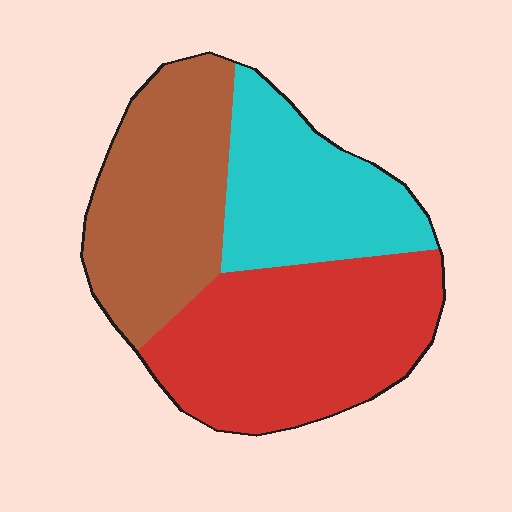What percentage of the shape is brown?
Brown covers 32% of the shape.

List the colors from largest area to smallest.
From largest to smallest: red, brown, cyan.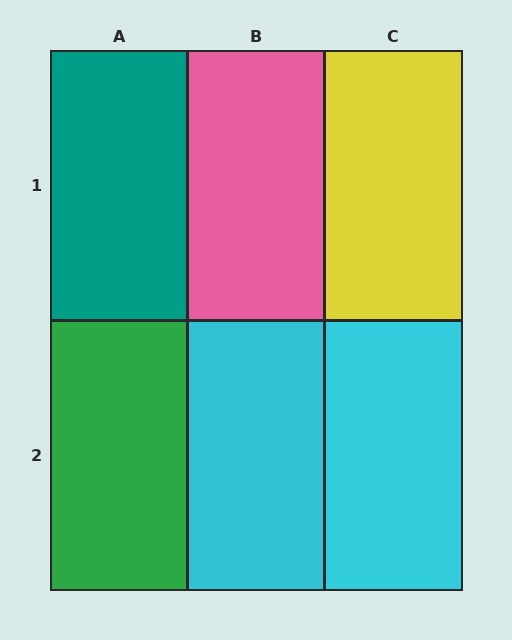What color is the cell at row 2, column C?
Cyan.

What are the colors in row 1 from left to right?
Teal, pink, yellow.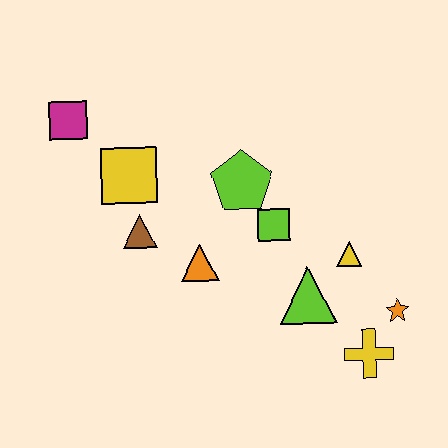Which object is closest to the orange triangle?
The brown triangle is closest to the orange triangle.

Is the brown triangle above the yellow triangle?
Yes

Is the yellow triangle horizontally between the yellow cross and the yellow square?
Yes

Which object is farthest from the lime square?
The magenta square is farthest from the lime square.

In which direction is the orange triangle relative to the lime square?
The orange triangle is to the left of the lime square.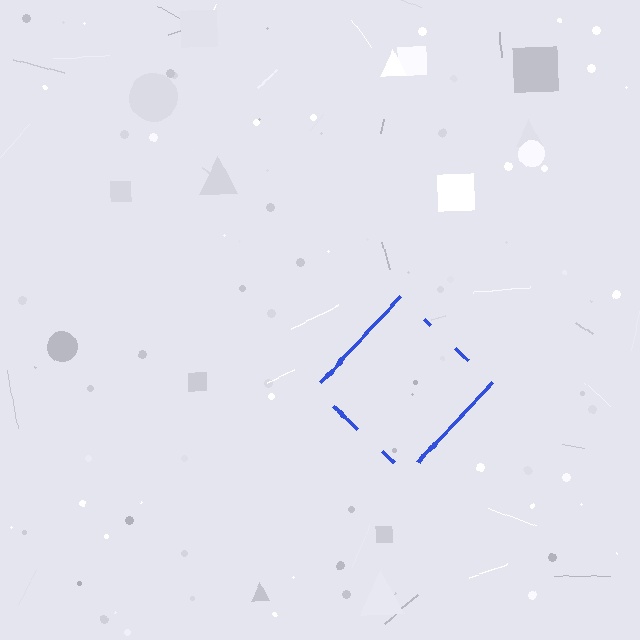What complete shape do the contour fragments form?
The contour fragments form a diamond.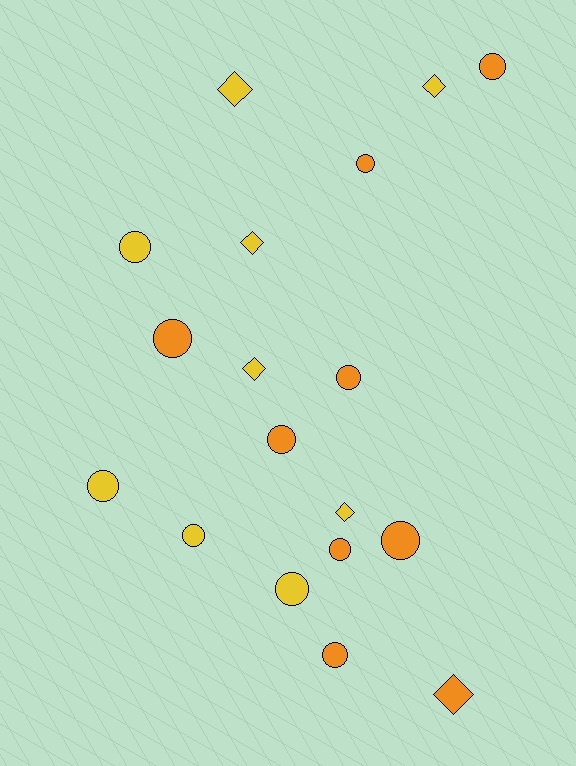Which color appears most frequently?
Yellow, with 9 objects.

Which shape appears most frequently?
Circle, with 12 objects.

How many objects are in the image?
There are 18 objects.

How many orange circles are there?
There are 8 orange circles.